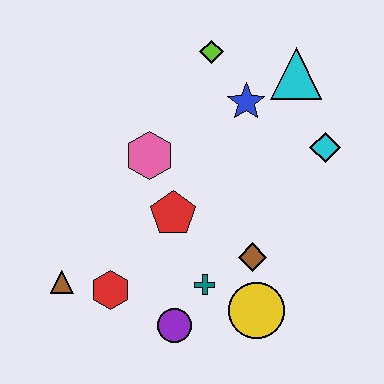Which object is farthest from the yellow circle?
The lime diamond is farthest from the yellow circle.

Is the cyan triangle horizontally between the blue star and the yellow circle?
No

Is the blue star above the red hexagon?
Yes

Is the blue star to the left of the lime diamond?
No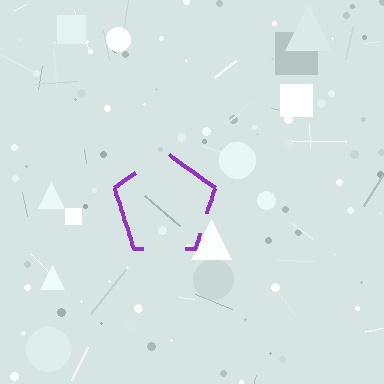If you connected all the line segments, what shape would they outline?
They would outline a pentagon.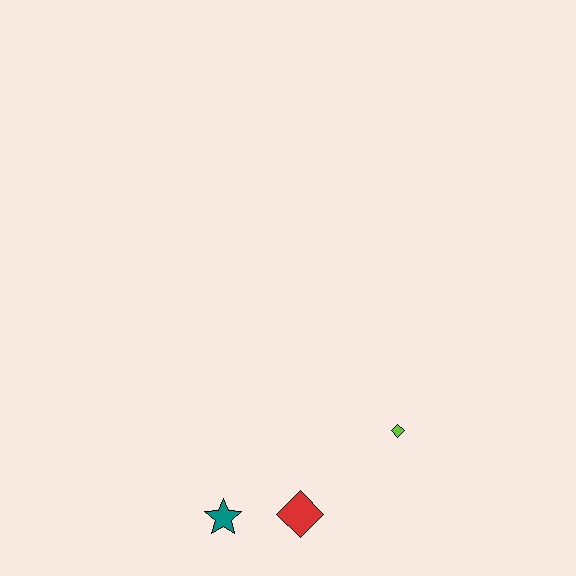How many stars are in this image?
There is 1 star.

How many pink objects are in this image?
There are no pink objects.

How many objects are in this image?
There are 3 objects.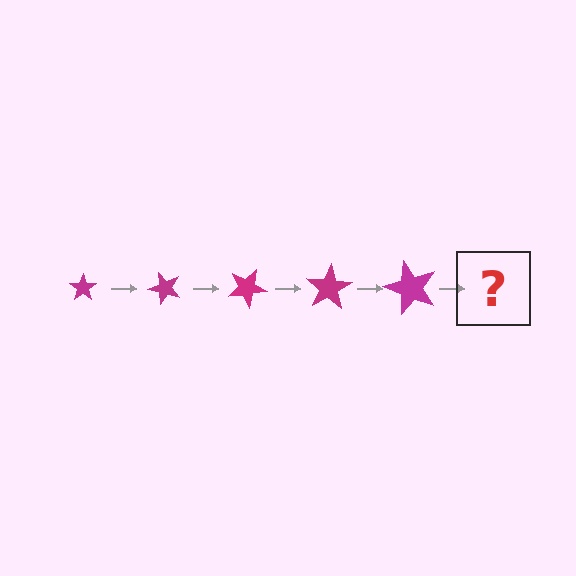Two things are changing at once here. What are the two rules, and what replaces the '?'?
The two rules are that the star grows larger each step and it rotates 50 degrees each step. The '?' should be a star, larger than the previous one and rotated 250 degrees from the start.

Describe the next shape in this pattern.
It should be a star, larger than the previous one and rotated 250 degrees from the start.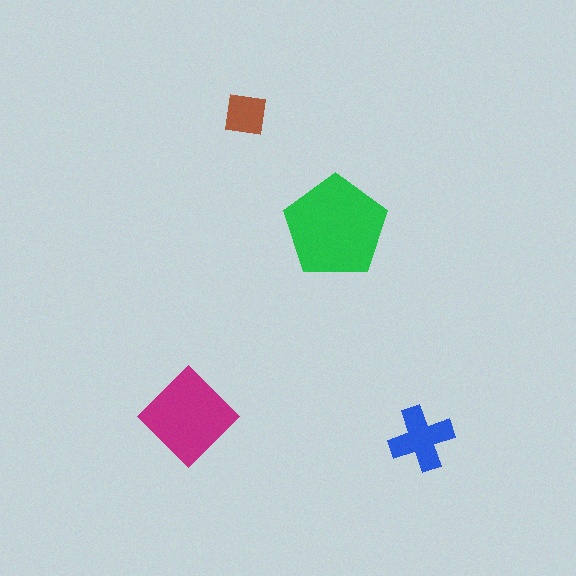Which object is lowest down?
The blue cross is bottommost.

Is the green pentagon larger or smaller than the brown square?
Larger.